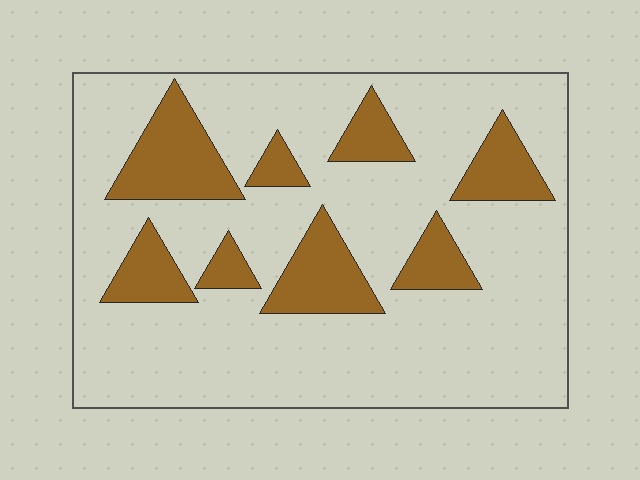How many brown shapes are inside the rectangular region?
8.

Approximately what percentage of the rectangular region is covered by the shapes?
Approximately 20%.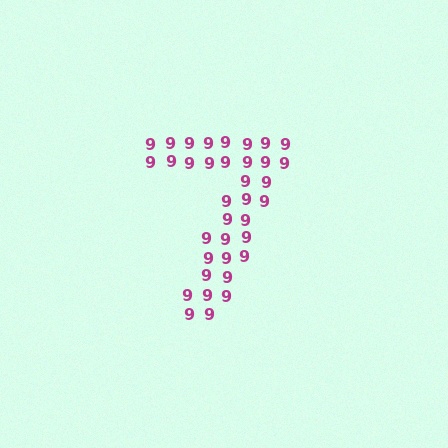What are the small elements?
The small elements are digit 9's.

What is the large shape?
The large shape is the digit 7.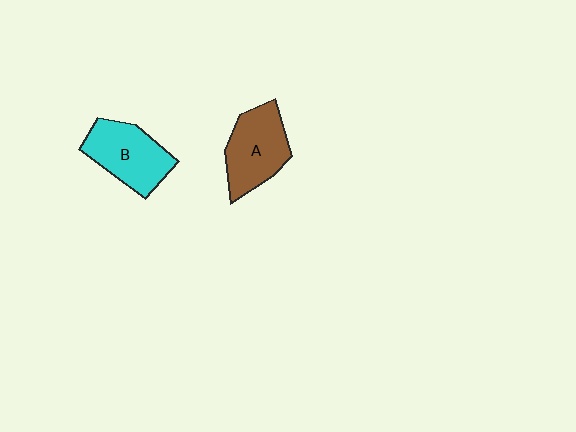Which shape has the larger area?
Shape B (cyan).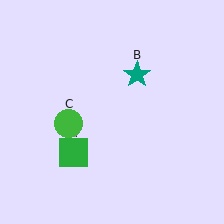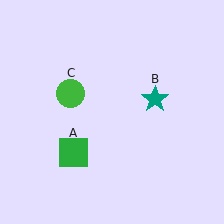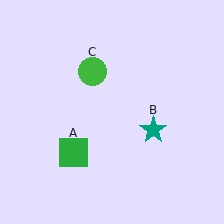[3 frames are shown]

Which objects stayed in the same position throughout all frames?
Green square (object A) remained stationary.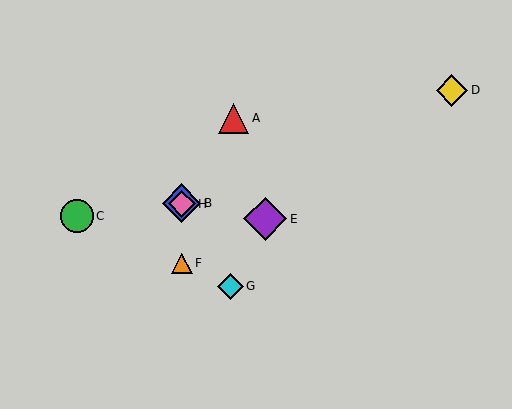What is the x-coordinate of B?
Object B is at x≈182.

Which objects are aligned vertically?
Objects B, F, H are aligned vertically.